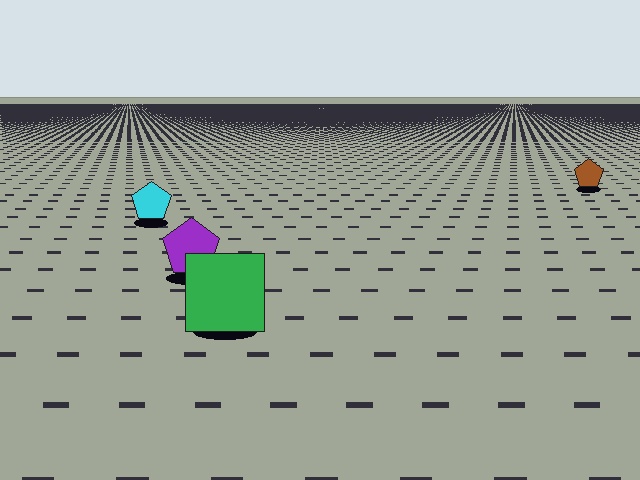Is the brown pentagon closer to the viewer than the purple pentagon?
No. The purple pentagon is closer — you can tell from the texture gradient: the ground texture is coarser near it.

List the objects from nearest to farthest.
From nearest to farthest: the green square, the purple pentagon, the cyan pentagon, the brown pentagon.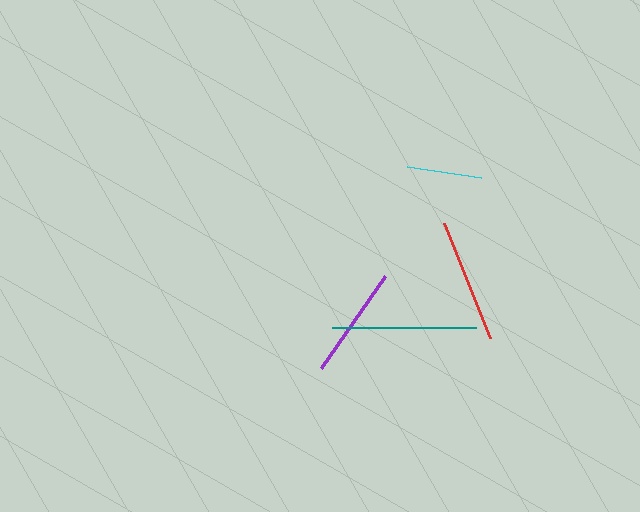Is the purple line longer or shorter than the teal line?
The teal line is longer than the purple line.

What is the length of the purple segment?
The purple segment is approximately 113 pixels long.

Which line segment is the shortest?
The cyan line is the shortest at approximately 74 pixels.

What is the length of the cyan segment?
The cyan segment is approximately 74 pixels long.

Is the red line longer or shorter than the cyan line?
The red line is longer than the cyan line.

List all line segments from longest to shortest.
From longest to shortest: teal, red, purple, cyan.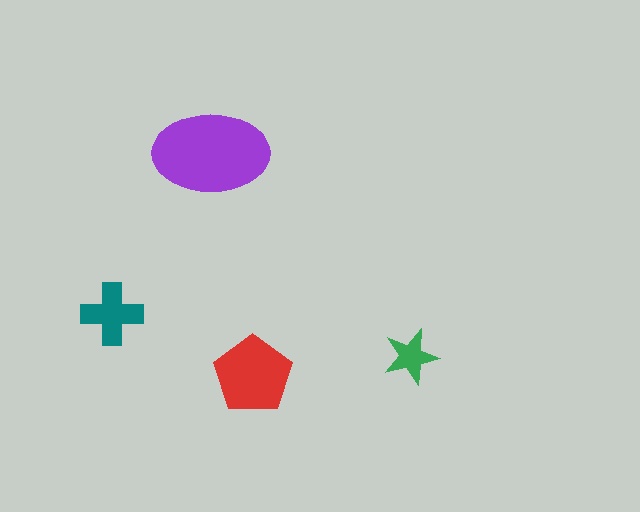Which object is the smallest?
The green star.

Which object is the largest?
The purple ellipse.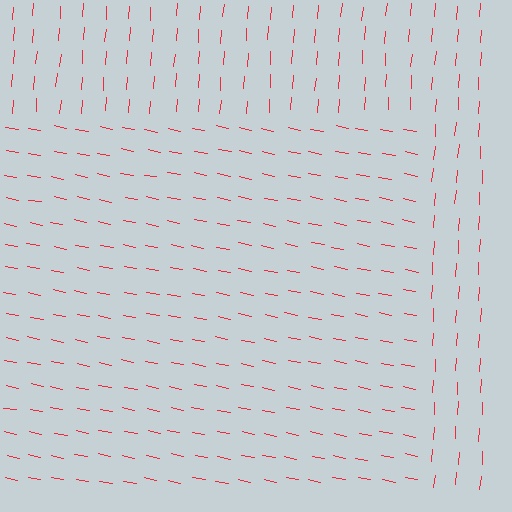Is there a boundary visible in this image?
Yes, there is a texture boundary formed by a change in line orientation.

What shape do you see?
I see a rectangle.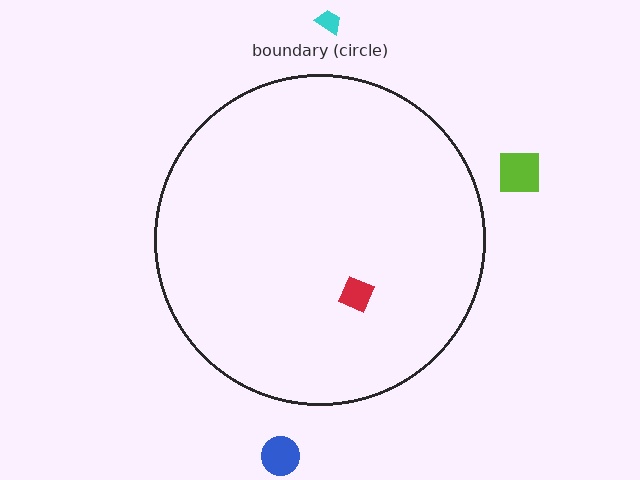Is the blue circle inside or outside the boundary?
Outside.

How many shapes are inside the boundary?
1 inside, 3 outside.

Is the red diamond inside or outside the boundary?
Inside.